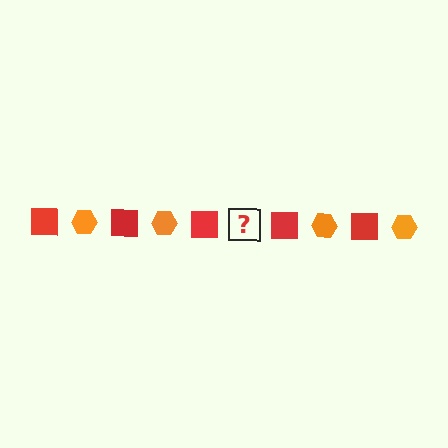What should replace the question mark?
The question mark should be replaced with an orange hexagon.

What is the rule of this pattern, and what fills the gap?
The rule is that the pattern alternates between red square and orange hexagon. The gap should be filled with an orange hexagon.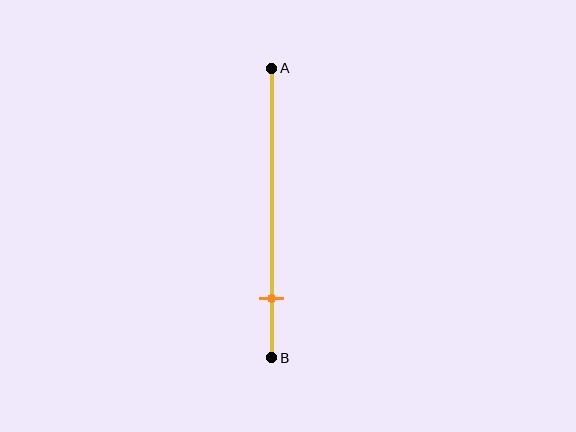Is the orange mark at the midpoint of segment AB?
No, the mark is at about 80% from A, not at the 50% midpoint.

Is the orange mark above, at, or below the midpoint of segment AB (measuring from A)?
The orange mark is below the midpoint of segment AB.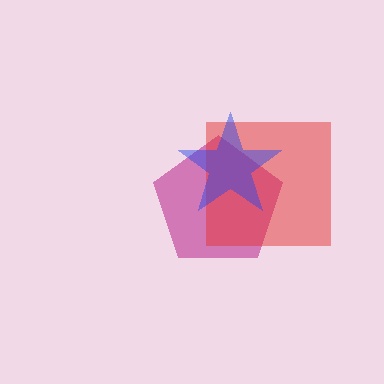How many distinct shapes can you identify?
There are 3 distinct shapes: a magenta pentagon, a red square, a blue star.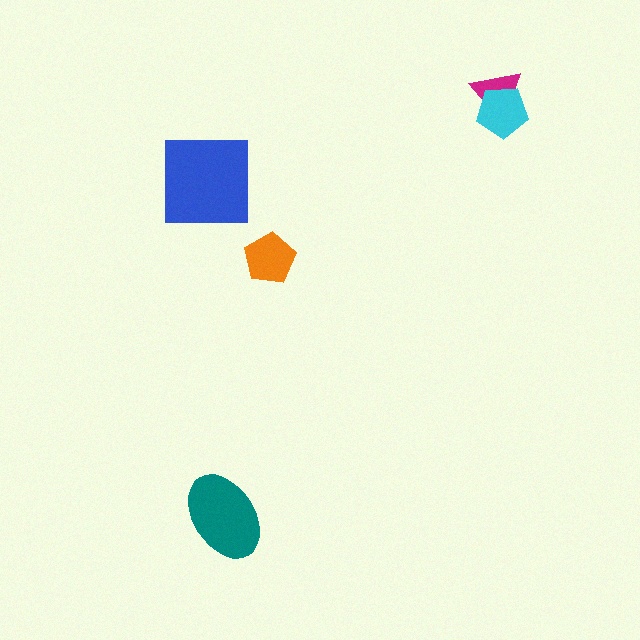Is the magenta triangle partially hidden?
Yes, it is partially covered by another shape.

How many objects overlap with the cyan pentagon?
1 object overlaps with the cyan pentagon.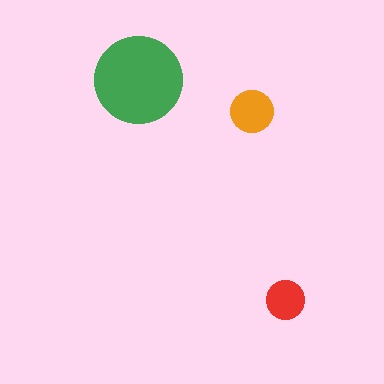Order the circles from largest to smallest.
the green one, the orange one, the red one.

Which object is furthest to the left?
The green circle is leftmost.